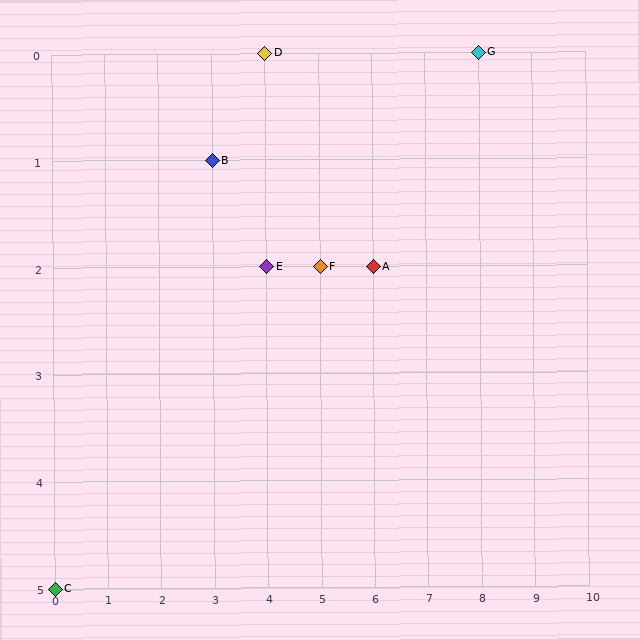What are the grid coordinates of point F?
Point F is at grid coordinates (5, 2).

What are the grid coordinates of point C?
Point C is at grid coordinates (0, 5).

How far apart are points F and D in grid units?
Points F and D are 1 column and 2 rows apart (about 2.2 grid units diagonally).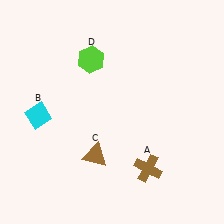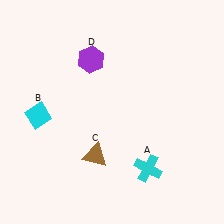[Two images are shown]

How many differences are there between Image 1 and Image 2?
There are 2 differences between the two images.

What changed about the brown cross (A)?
In Image 1, A is brown. In Image 2, it changed to cyan.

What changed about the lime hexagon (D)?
In Image 1, D is lime. In Image 2, it changed to purple.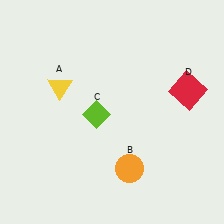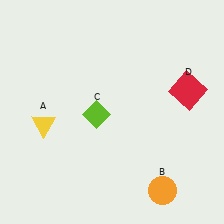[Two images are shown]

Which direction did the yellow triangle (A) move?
The yellow triangle (A) moved down.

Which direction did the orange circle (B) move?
The orange circle (B) moved right.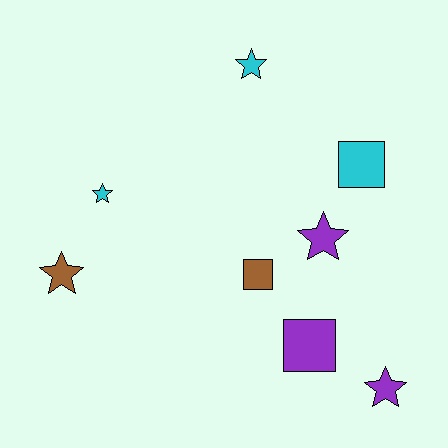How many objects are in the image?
There are 8 objects.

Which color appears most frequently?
Cyan, with 3 objects.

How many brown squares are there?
There is 1 brown square.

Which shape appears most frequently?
Star, with 5 objects.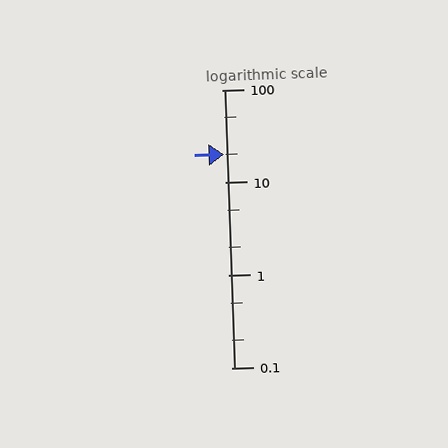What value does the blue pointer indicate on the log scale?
The pointer indicates approximately 20.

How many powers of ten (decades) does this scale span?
The scale spans 3 decades, from 0.1 to 100.